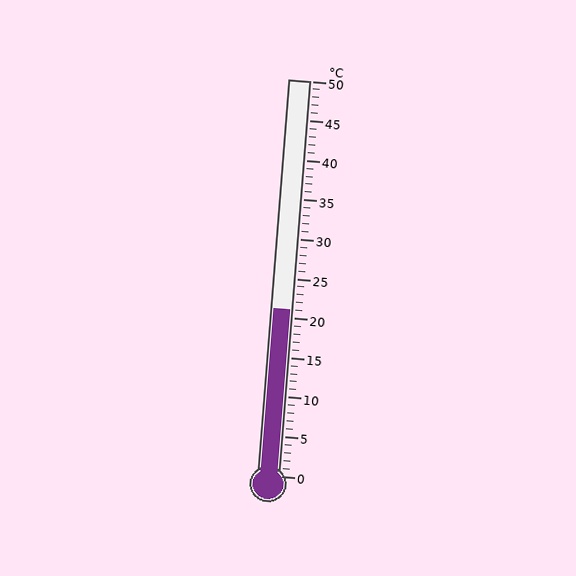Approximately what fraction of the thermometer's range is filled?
The thermometer is filled to approximately 40% of its range.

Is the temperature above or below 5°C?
The temperature is above 5°C.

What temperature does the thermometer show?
The thermometer shows approximately 21°C.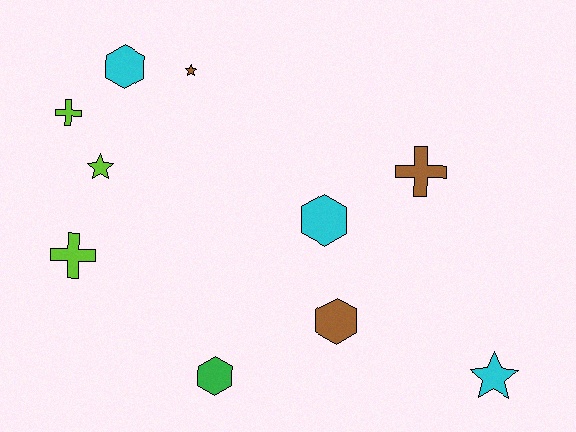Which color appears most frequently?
Lime, with 3 objects.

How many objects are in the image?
There are 10 objects.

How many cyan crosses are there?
There are no cyan crosses.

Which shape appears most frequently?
Hexagon, with 4 objects.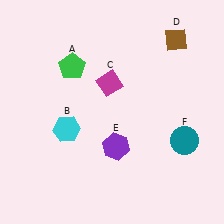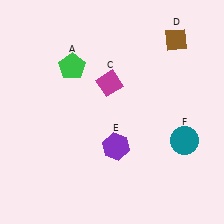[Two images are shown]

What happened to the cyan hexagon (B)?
The cyan hexagon (B) was removed in Image 2. It was in the bottom-left area of Image 1.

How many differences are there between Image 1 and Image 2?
There is 1 difference between the two images.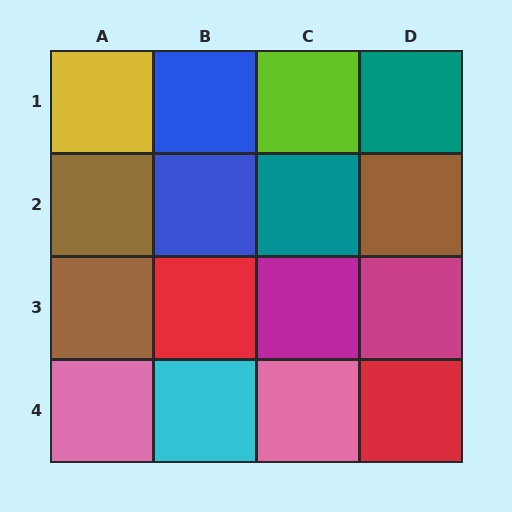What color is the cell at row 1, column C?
Lime.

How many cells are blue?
2 cells are blue.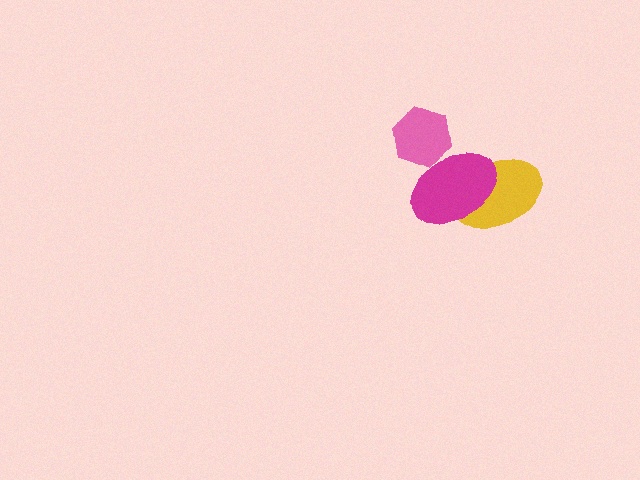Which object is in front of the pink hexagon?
The magenta ellipse is in front of the pink hexagon.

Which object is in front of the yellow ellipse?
The magenta ellipse is in front of the yellow ellipse.